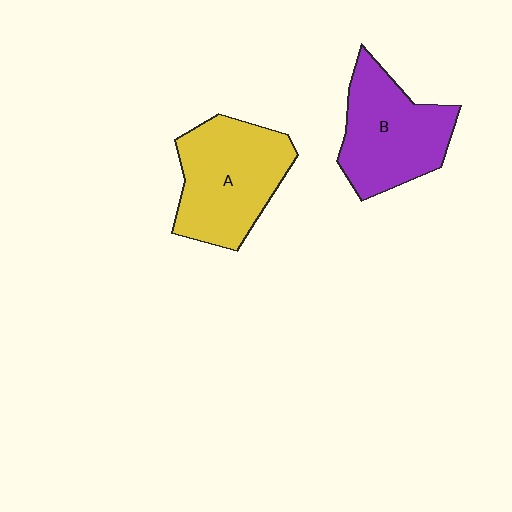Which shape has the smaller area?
Shape B (purple).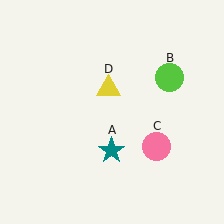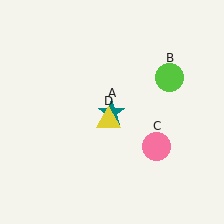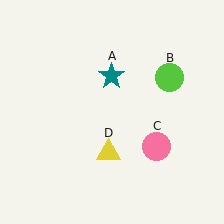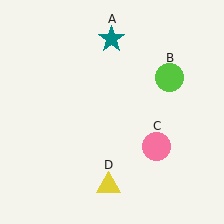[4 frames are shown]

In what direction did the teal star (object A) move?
The teal star (object A) moved up.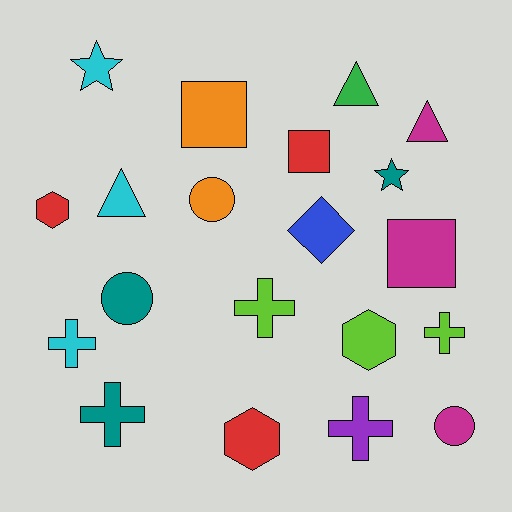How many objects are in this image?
There are 20 objects.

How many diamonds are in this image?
There is 1 diamond.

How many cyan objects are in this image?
There are 3 cyan objects.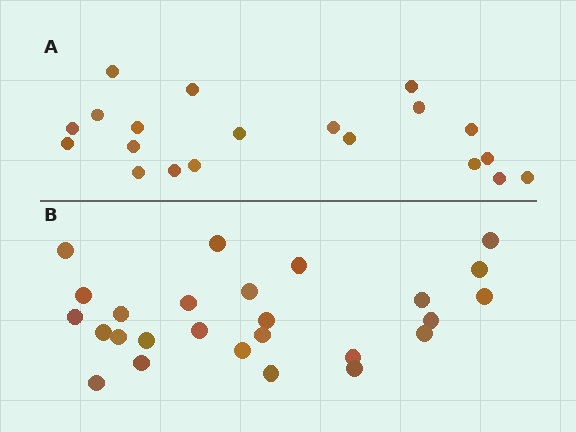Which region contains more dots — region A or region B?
Region B (the bottom region) has more dots.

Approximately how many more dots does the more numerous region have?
Region B has about 6 more dots than region A.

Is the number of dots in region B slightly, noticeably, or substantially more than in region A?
Region B has noticeably more, but not dramatically so. The ratio is roughly 1.3 to 1.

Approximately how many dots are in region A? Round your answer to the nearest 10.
About 20 dots.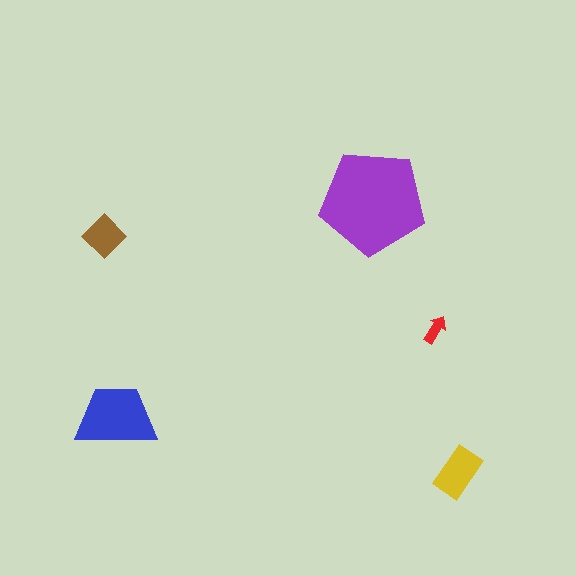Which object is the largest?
The purple pentagon.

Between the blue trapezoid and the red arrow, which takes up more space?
The blue trapezoid.